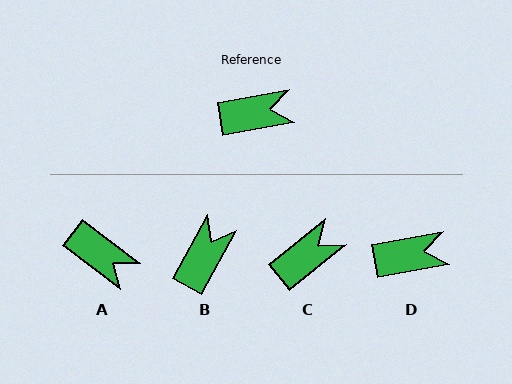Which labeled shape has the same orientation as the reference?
D.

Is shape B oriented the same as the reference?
No, it is off by about 51 degrees.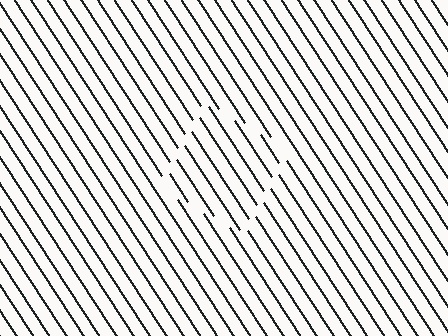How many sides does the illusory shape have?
4 sides — the line-ends trace a square.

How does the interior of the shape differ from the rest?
The interior of the shape contains the same grating, shifted by half a period — the contour is defined by the phase discontinuity where line-ends from the inner and outer gratings abut.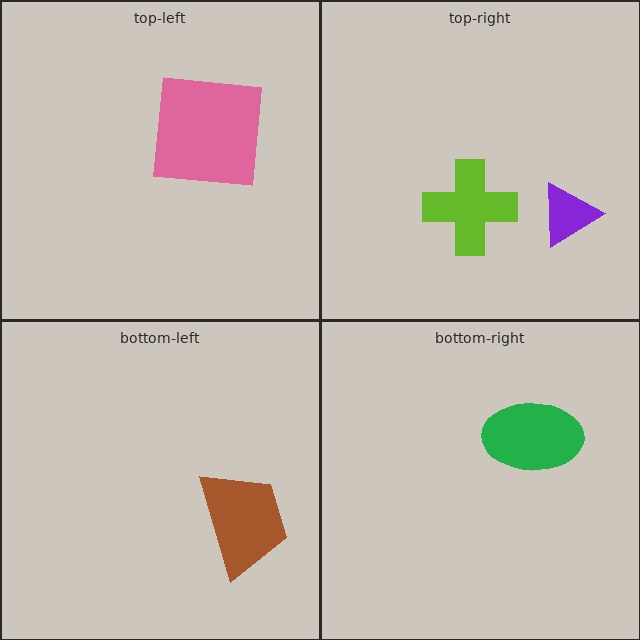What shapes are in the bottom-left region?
The brown trapezoid.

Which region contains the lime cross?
The top-right region.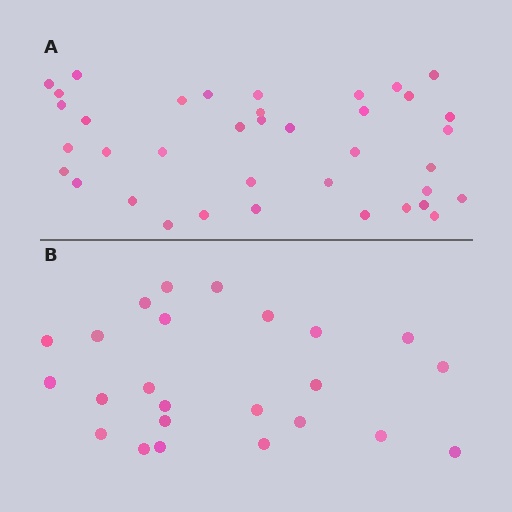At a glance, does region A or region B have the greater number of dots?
Region A (the top region) has more dots.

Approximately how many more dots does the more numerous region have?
Region A has approximately 15 more dots than region B.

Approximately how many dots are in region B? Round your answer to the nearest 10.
About 20 dots. (The exact count is 24, which rounds to 20.)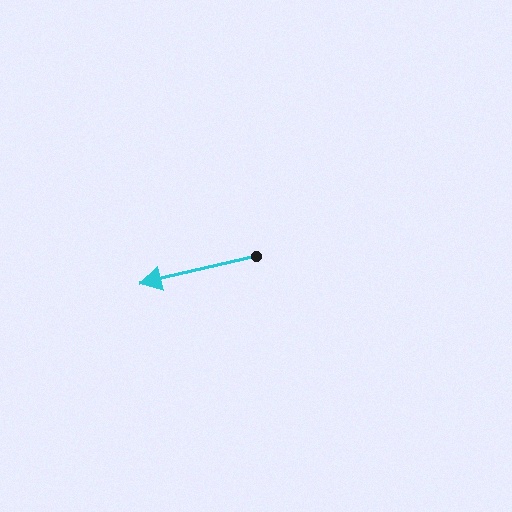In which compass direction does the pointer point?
West.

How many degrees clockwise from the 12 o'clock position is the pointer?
Approximately 257 degrees.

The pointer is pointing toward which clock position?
Roughly 9 o'clock.